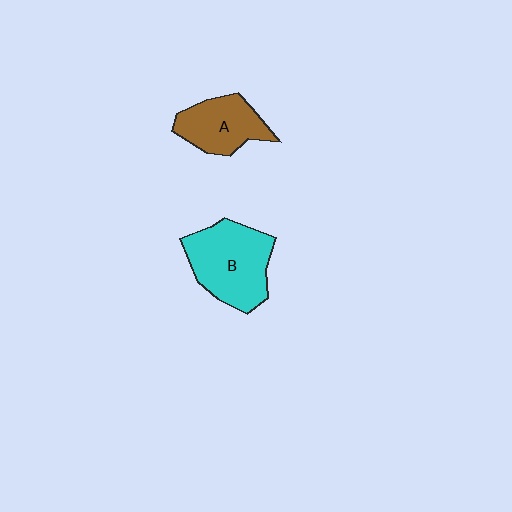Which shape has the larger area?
Shape B (cyan).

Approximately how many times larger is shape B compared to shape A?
Approximately 1.5 times.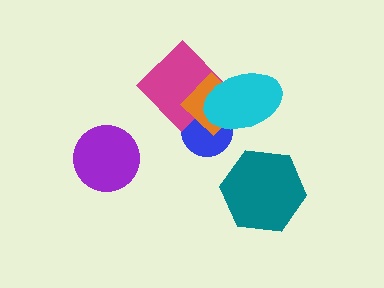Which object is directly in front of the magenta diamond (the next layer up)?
The orange diamond is directly in front of the magenta diamond.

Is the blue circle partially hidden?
Yes, it is partially covered by another shape.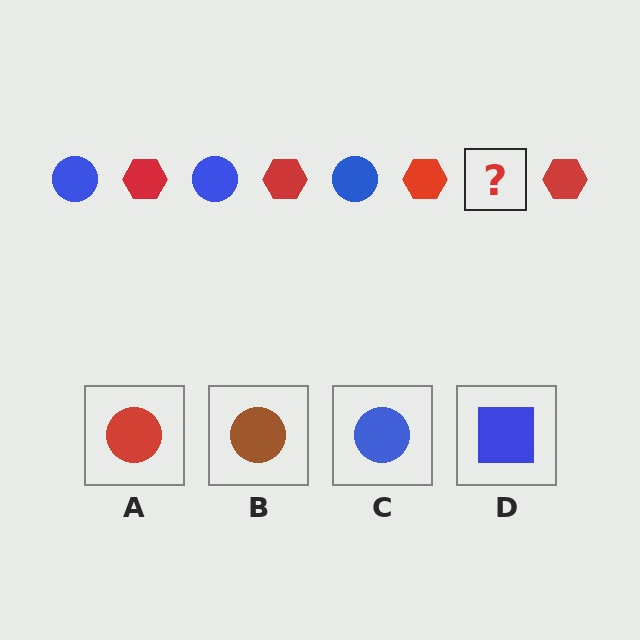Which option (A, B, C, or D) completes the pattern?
C.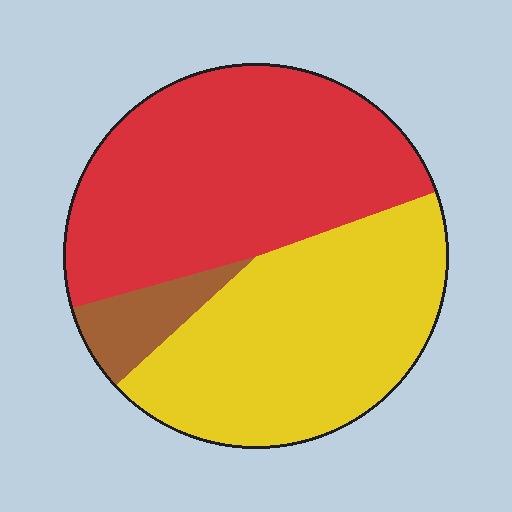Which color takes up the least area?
Brown, at roughly 5%.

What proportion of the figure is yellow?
Yellow takes up about two fifths (2/5) of the figure.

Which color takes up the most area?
Red, at roughly 50%.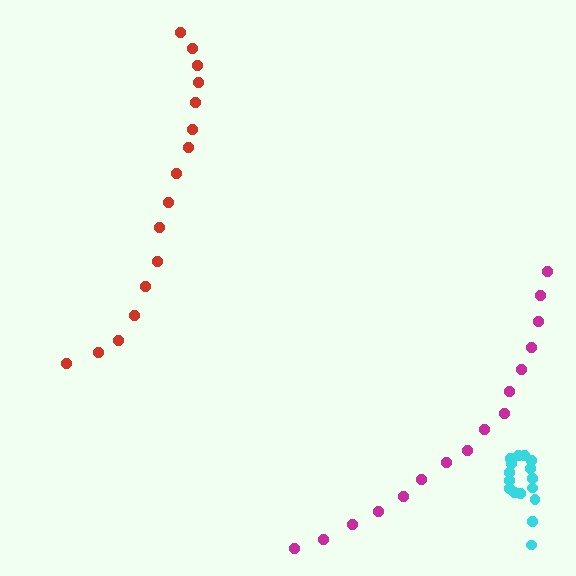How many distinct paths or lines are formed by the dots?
There are 3 distinct paths.